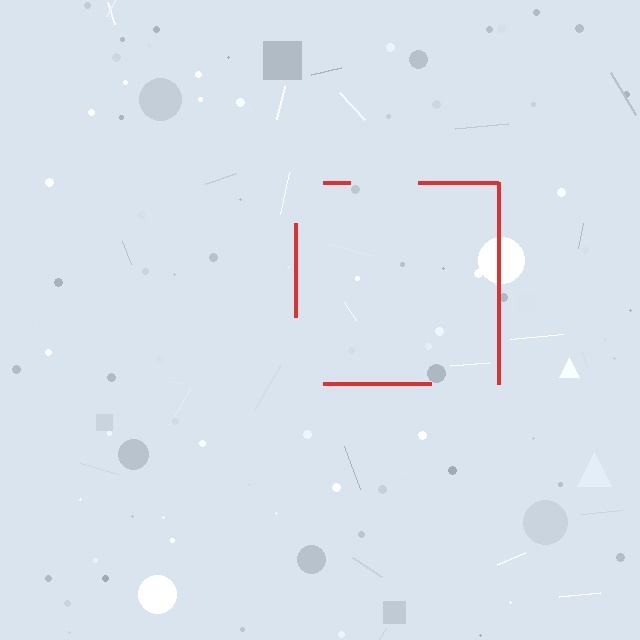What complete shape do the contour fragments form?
The contour fragments form a square.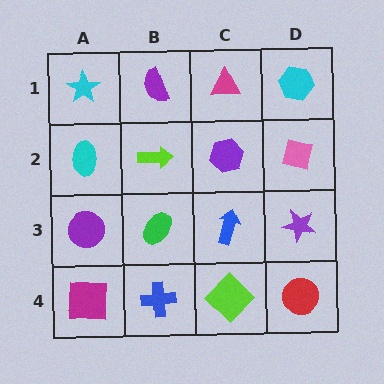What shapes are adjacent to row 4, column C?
A blue arrow (row 3, column C), a blue cross (row 4, column B), a red circle (row 4, column D).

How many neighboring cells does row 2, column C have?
4.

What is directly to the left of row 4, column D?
A lime diamond.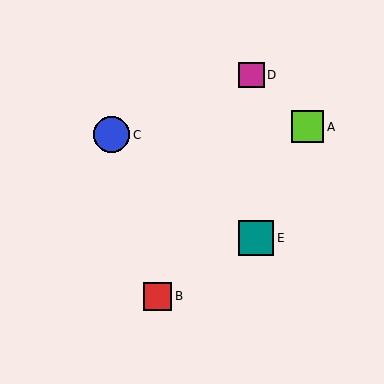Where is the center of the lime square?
The center of the lime square is at (308, 127).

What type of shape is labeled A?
Shape A is a lime square.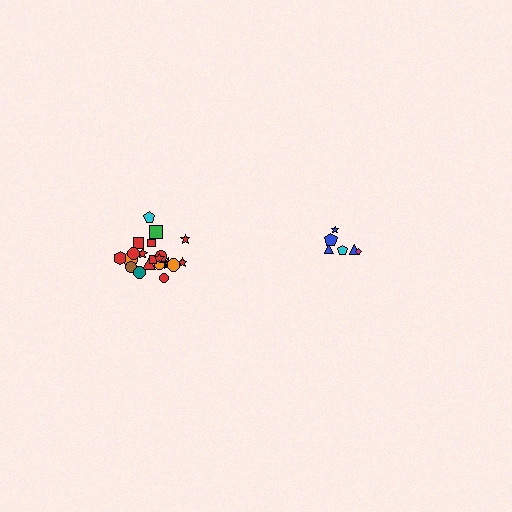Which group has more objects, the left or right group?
The left group.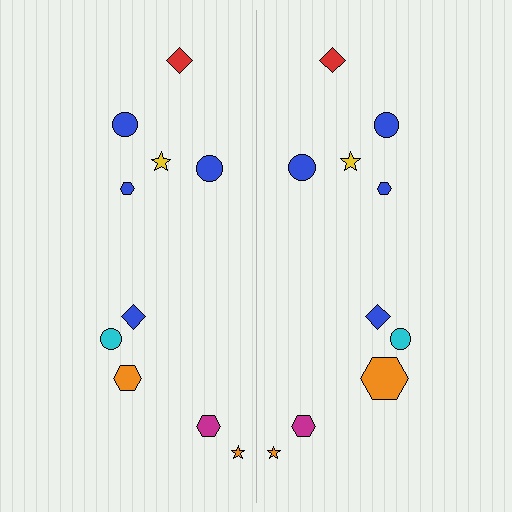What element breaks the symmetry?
The orange hexagon on the right side has a different size than its mirror counterpart.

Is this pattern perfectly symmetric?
No, the pattern is not perfectly symmetric. The orange hexagon on the right side has a different size than its mirror counterpart.